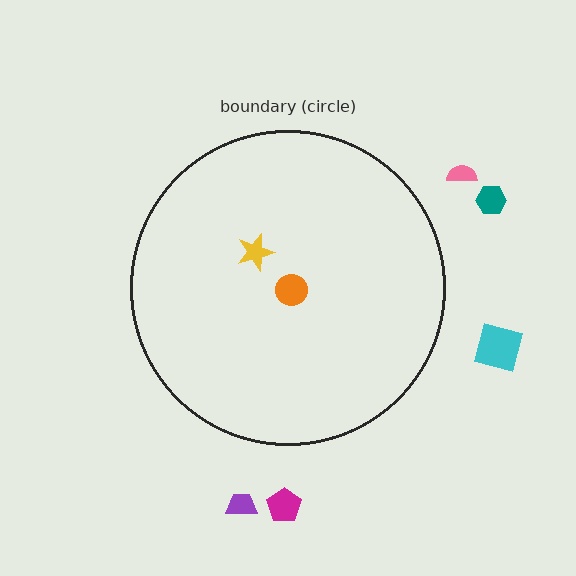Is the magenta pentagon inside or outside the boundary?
Outside.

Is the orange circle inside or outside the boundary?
Inside.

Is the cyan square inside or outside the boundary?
Outside.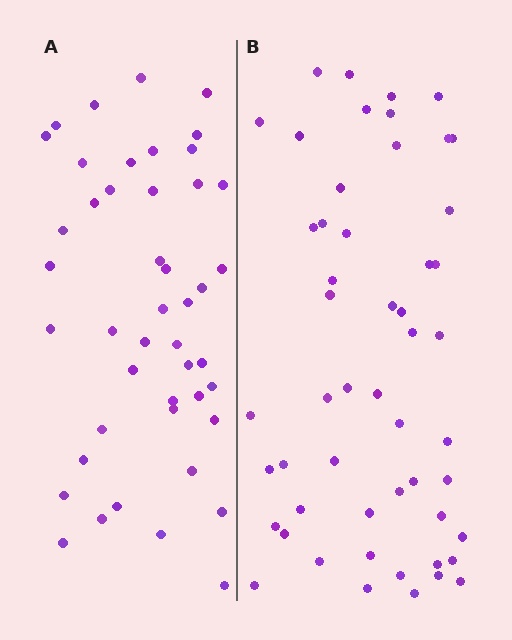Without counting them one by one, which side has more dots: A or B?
Region B (the right region) has more dots.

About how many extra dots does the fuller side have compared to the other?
Region B has roughly 8 or so more dots than region A.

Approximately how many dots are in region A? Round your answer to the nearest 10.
About 40 dots. (The exact count is 45, which rounds to 40.)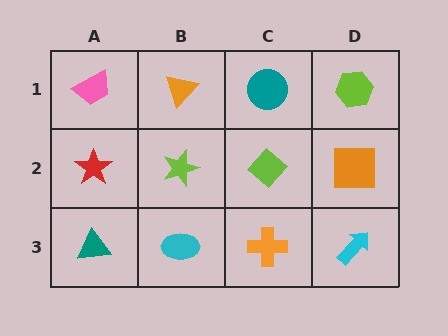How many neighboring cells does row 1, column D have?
2.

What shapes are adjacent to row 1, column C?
A lime diamond (row 2, column C), an orange triangle (row 1, column B), a lime hexagon (row 1, column D).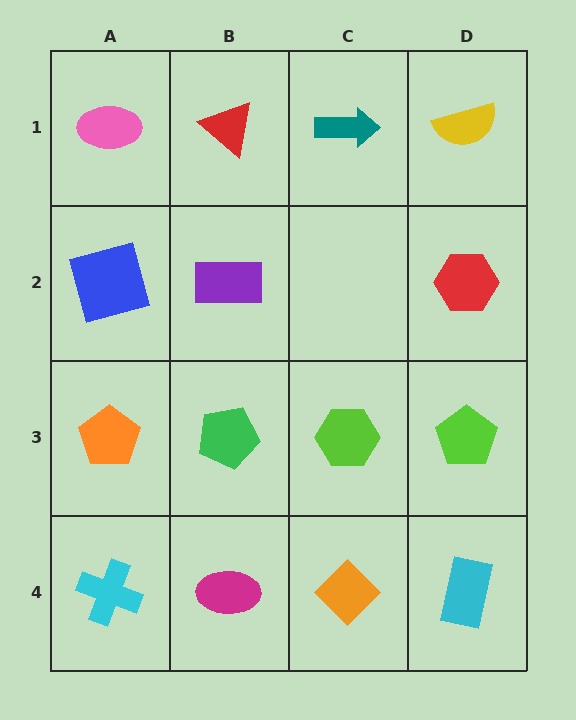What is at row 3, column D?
A lime pentagon.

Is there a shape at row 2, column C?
No, that cell is empty.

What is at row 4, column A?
A cyan cross.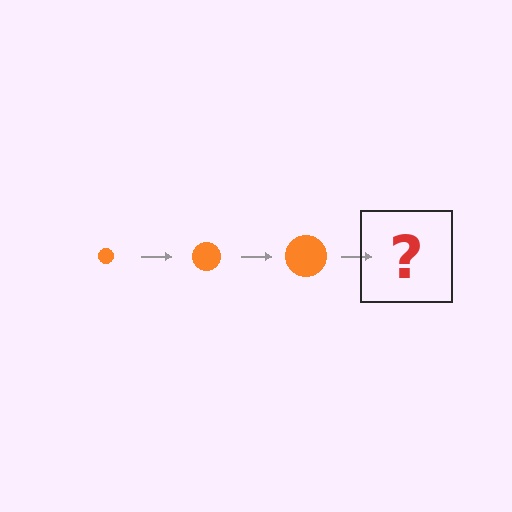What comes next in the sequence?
The next element should be an orange circle, larger than the previous one.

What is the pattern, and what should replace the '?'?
The pattern is that the circle gets progressively larger each step. The '?' should be an orange circle, larger than the previous one.